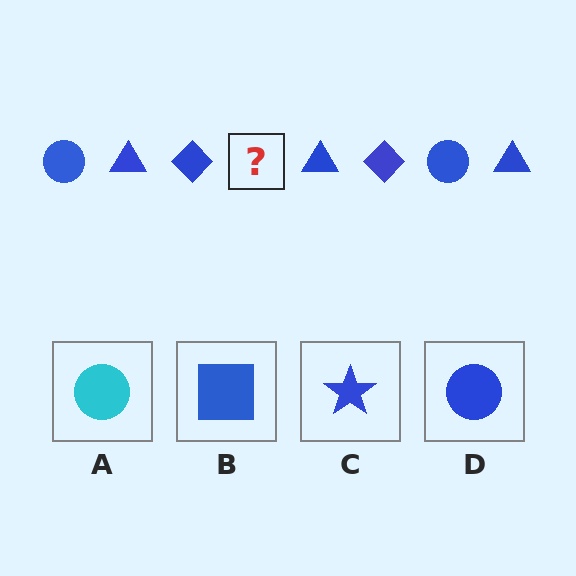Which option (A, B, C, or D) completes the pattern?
D.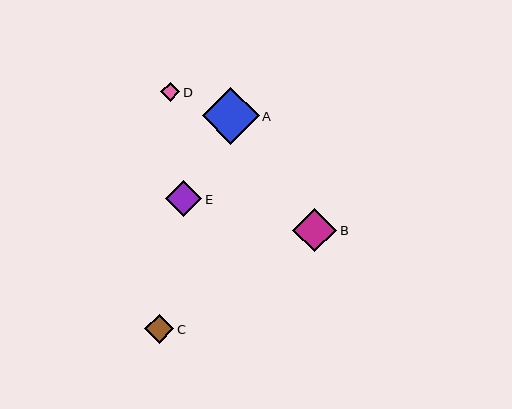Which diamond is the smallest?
Diamond D is the smallest with a size of approximately 20 pixels.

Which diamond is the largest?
Diamond A is the largest with a size of approximately 57 pixels.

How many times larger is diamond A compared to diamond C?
Diamond A is approximately 2.0 times the size of diamond C.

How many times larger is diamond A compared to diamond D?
Diamond A is approximately 2.9 times the size of diamond D.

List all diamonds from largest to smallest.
From largest to smallest: A, B, E, C, D.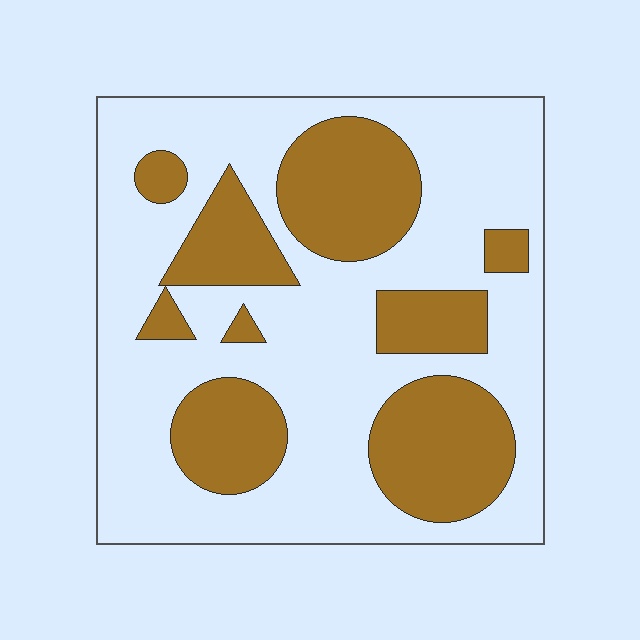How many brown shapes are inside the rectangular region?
9.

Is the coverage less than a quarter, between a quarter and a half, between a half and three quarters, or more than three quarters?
Between a quarter and a half.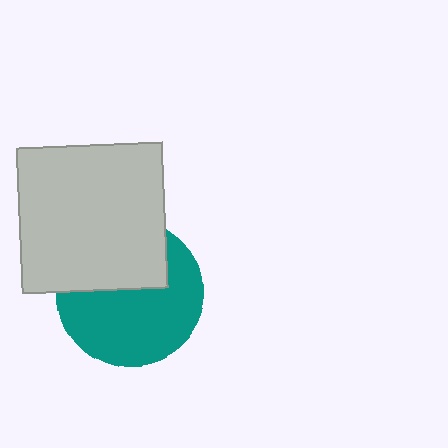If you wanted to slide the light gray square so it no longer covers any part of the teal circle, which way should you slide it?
Slide it up — that is the most direct way to separate the two shapes.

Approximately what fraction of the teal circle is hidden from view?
Roughly 38% of the teal circle is hidden behind the light gray square.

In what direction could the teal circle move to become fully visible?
The teal circle could move down. That would shift it out from behind the light gray square entirely.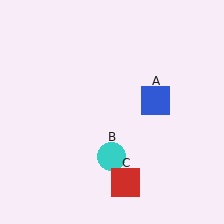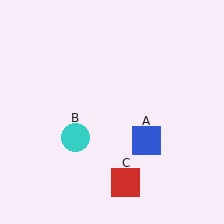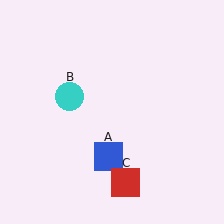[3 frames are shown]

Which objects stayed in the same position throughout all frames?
Red square (object C) remained stationary.